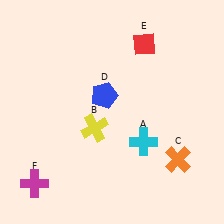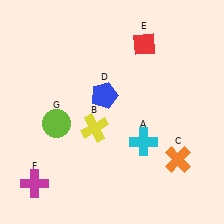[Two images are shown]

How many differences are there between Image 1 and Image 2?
There is 1 difference between the two images.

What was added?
A lime circle (G) was added in Image 2.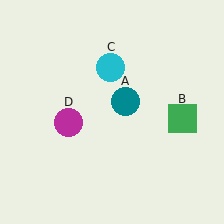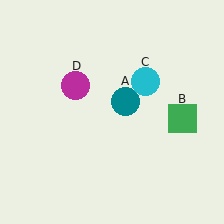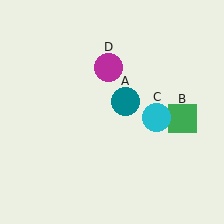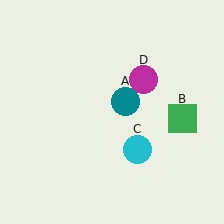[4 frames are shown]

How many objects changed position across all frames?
2 objects changed position: cyan circle (object C), magenta circle (object D).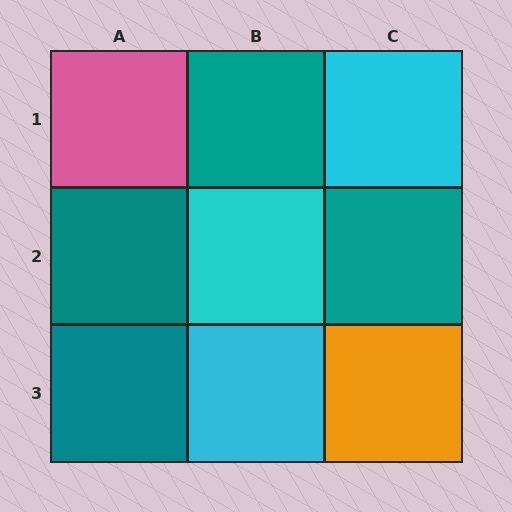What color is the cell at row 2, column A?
Teal.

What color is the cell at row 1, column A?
Pink.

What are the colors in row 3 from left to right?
Teal, cyan, orange.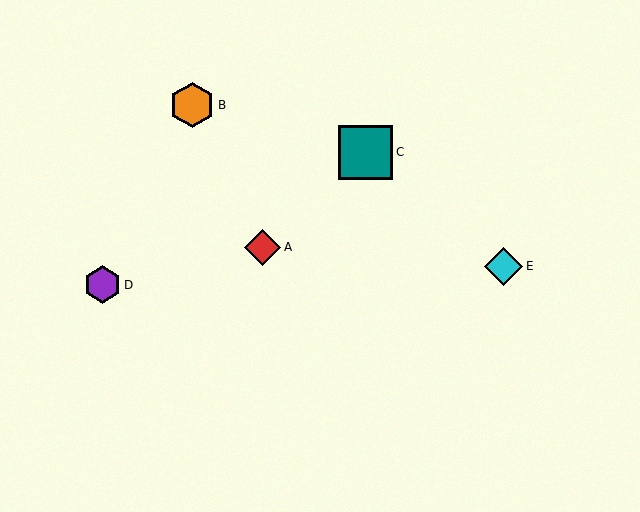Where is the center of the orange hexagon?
The center of the orange hexagon is at (192, 105).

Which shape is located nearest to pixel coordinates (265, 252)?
The red diamond (labeled A) at (263, 247) is nearest to that location.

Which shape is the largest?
The teal square (labeled C) is the largest.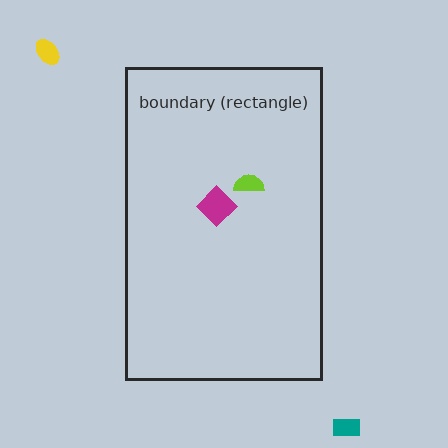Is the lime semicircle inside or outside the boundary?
Inside.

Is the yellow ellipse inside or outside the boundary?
Outside.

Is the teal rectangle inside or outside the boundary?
Outside.